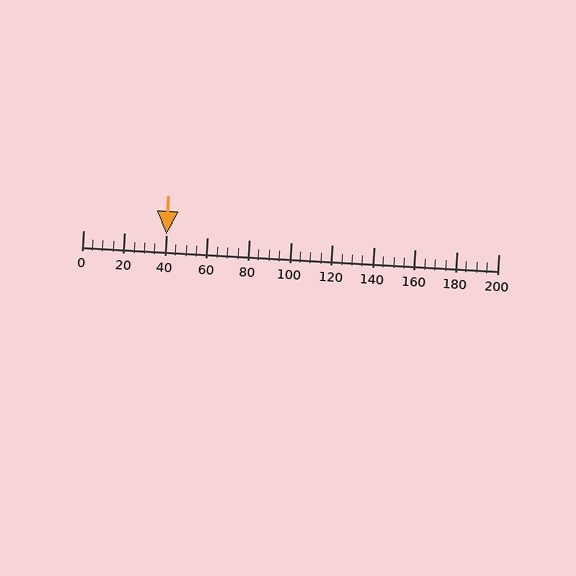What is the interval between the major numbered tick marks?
The major tick marks are spaced 20 units apart.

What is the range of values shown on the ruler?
The ruler shows values from 0 to 200.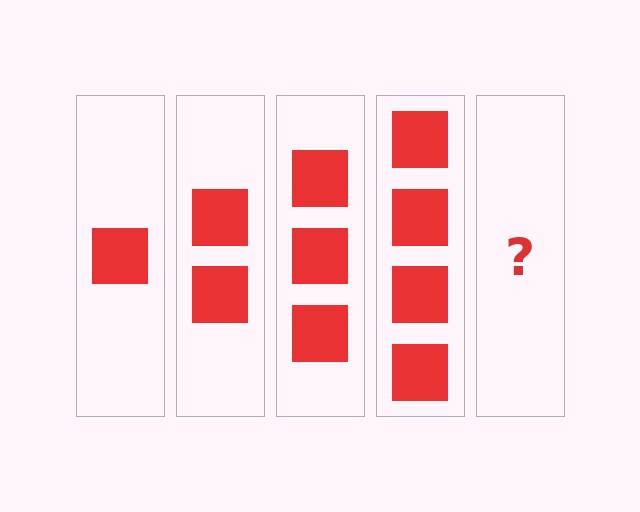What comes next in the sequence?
The next element should be 5 squares.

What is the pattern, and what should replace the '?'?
The pattern is that each step adds one more square. The '?' should be 5 squares.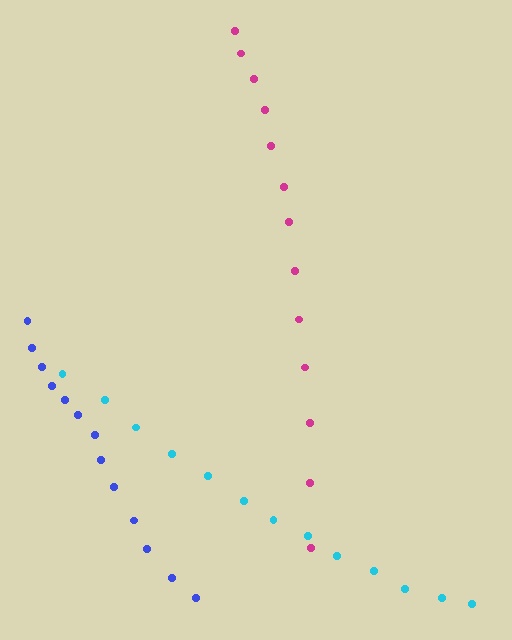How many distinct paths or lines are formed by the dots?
There are 3 distinct paths.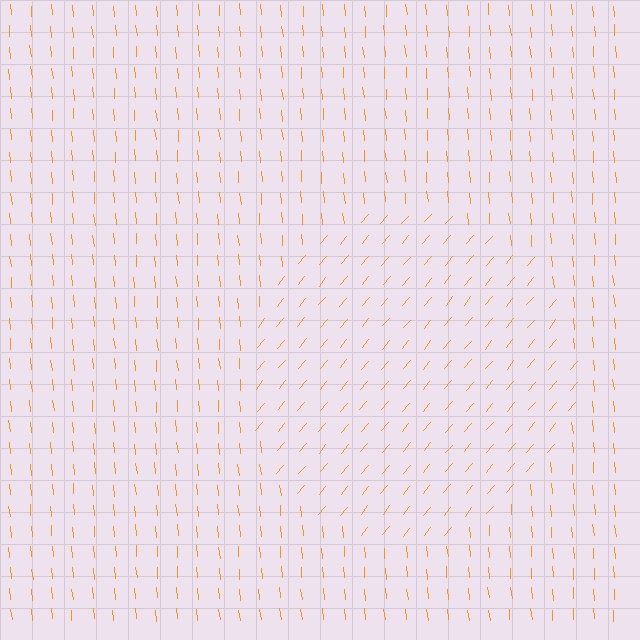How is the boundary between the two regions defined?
The boundary is defined purely by a change in line orientation (approximately 45 degrees difference). All lines are the same color and thickness.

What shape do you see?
I see a circle.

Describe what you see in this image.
The image is filled with small orange line segments. A circle region in the image has lines oriented differently from the surrounding lines, creating a visible texture boundary.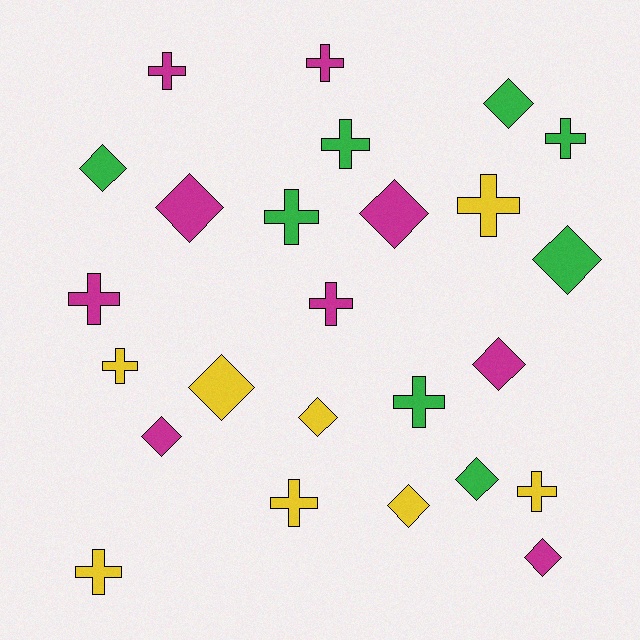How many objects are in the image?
There are 25 objects.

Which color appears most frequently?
Magenta, with 9 objects.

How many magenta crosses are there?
There are 4 magenta crosses.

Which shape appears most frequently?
Cross, with 13 objects.